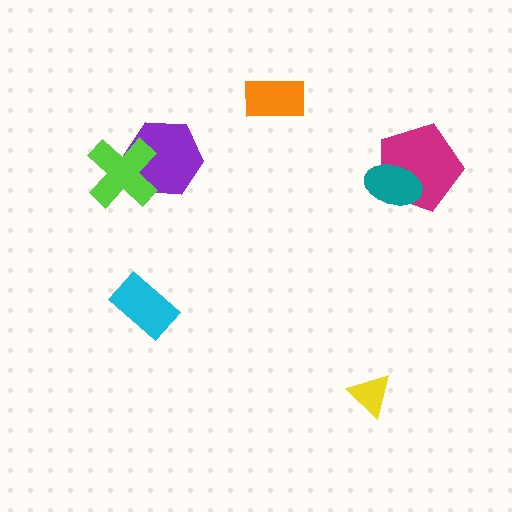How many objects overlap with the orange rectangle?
0 objects overlap with the orange rectangle.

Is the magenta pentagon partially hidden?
Yes, it is partially covered by another shape.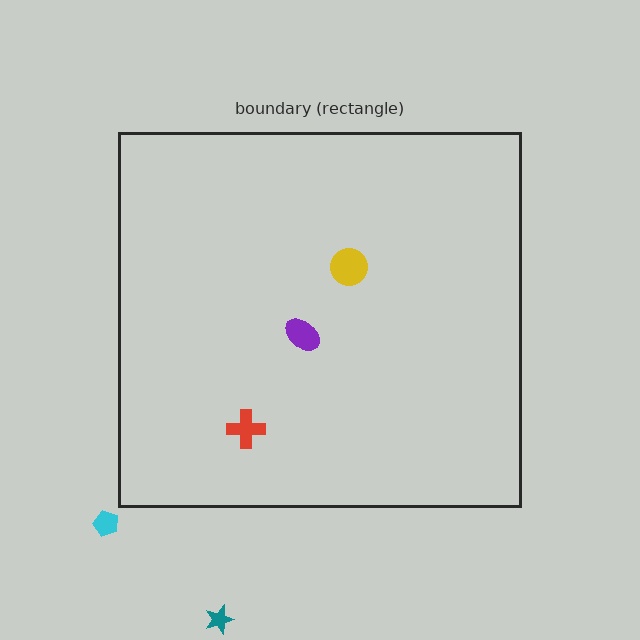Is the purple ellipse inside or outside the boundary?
Inside.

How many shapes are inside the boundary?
3 inside, 2 outside.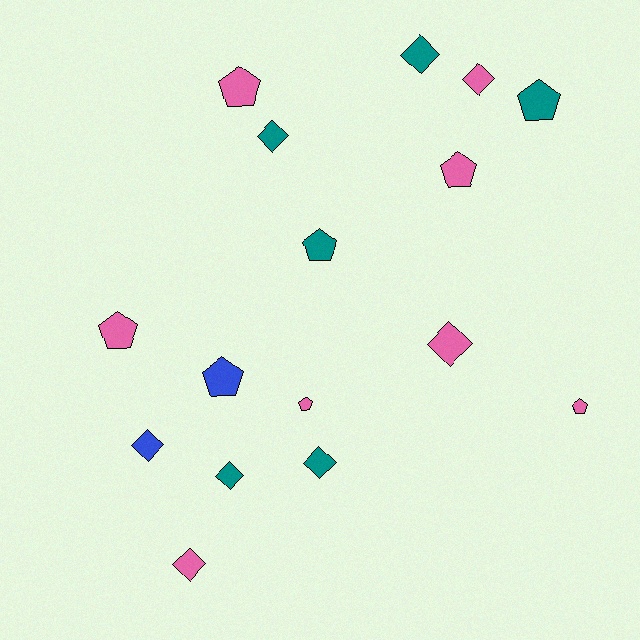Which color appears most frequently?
Pink, with 8 objects.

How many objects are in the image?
There are 16 objects.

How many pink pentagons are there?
There are 5 pink pentagons.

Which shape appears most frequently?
Pentagon, with 8 objects.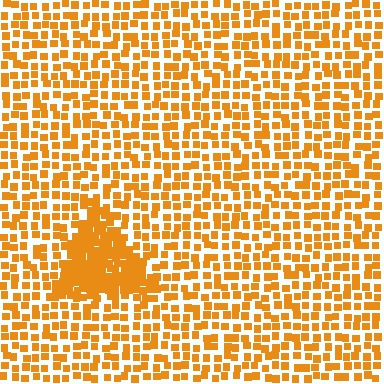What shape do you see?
I see a triangle.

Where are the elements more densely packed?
The elements are more densely packed inside the triangle boundary.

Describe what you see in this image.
The image contains small orange elements arranged at two different densities. A triangle-shaped region is visible where the elements are more densely packed than the surrounding area.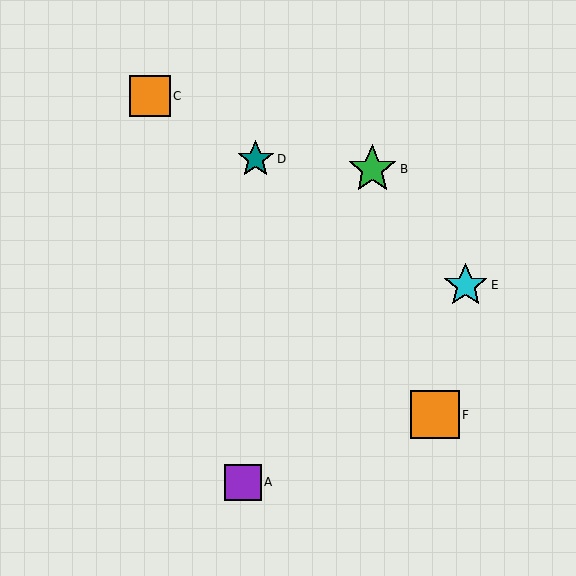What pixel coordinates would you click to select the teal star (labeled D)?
Click at (256, 159) to select the teal star D.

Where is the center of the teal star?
The center of the teal star is at (256, 159).